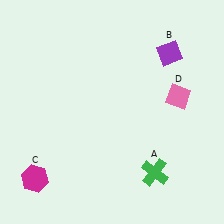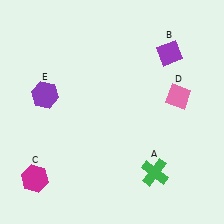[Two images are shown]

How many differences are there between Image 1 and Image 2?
There is 1 difference between the two images.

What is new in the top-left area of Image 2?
A purple hexagon (E) was added in the top-left area of Image 2.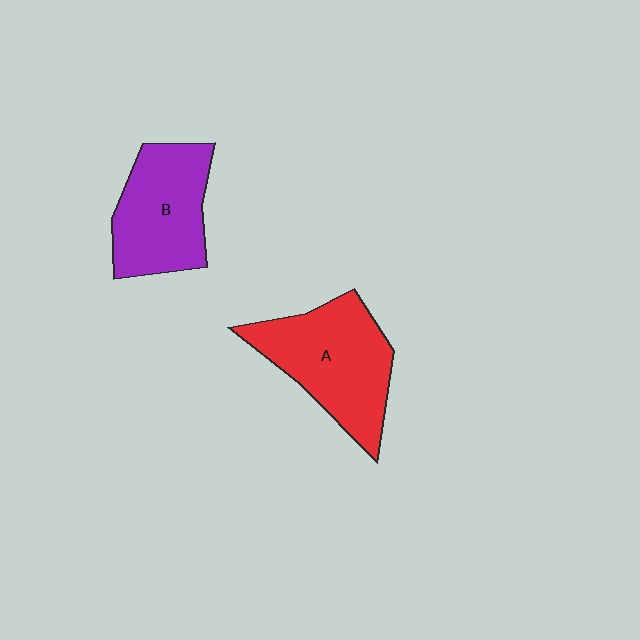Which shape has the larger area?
Shape A (red).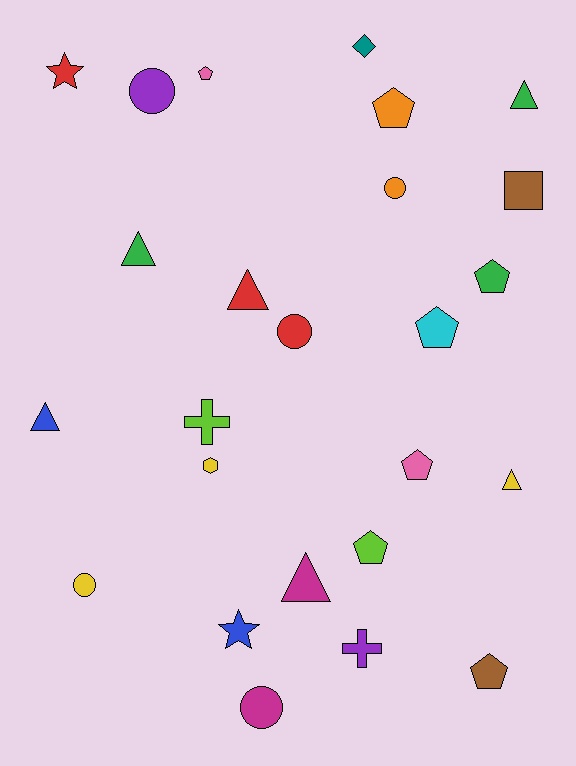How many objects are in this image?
There are 25 objects.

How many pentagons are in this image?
There are 7 pentagons.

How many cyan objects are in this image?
There is 1 cyan object.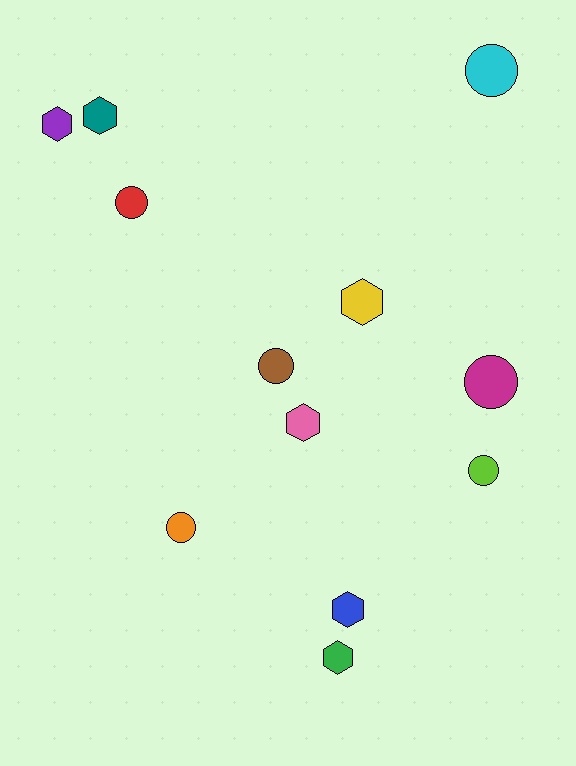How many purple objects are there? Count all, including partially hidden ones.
There is 1 purple object.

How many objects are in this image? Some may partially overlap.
There are 12 objects.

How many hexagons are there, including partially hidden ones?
There are 6 hexagons.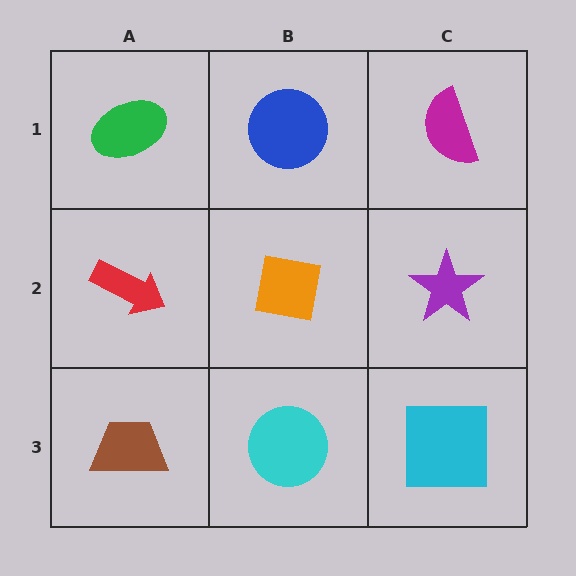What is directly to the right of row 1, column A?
A blue circle.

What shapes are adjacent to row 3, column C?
A purple star (row 2, column C), a cyan circle (row 3, column B).